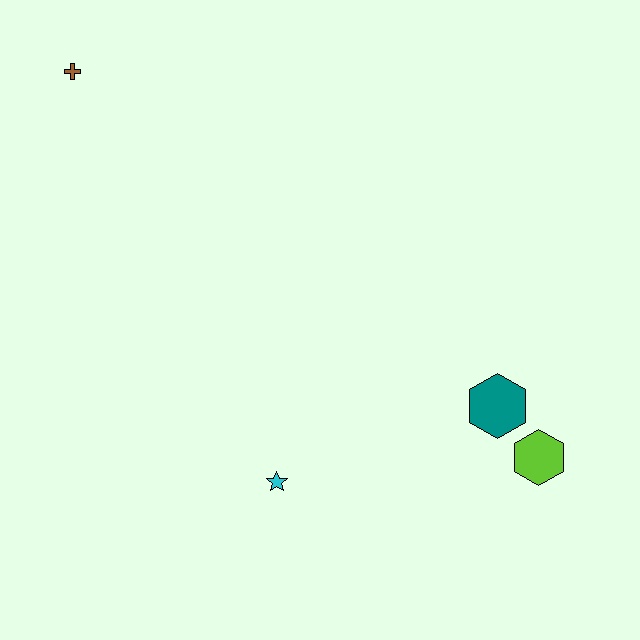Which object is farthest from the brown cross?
The lime hexagon is farthest from the brown cross.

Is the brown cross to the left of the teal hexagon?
Yes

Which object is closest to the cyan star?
The teal hexagon is closest to the cyan star.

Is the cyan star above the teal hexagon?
No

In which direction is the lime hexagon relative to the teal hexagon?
The lime hexagon is below the teal hexagon.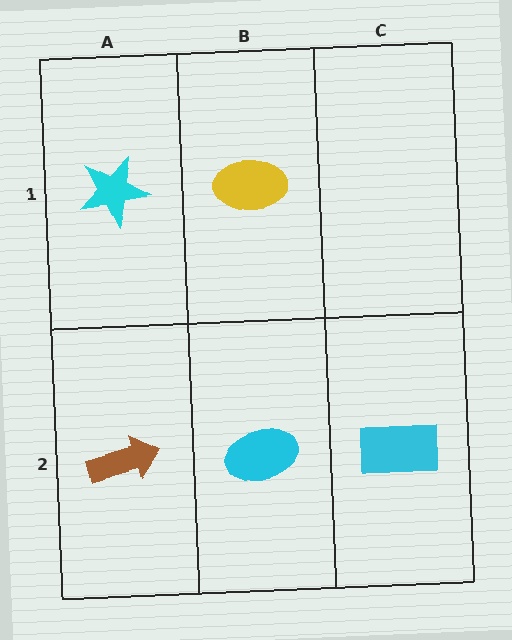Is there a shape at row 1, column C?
No, that cell is empty.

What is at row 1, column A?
A cyan star.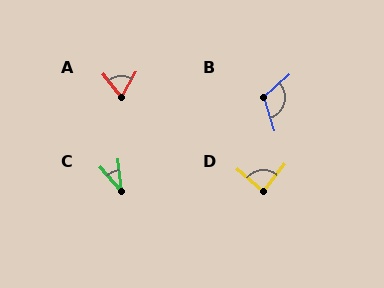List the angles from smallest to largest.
C (36°), A (68°), D (88°), B (113°).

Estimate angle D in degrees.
Approximately 88 degrees.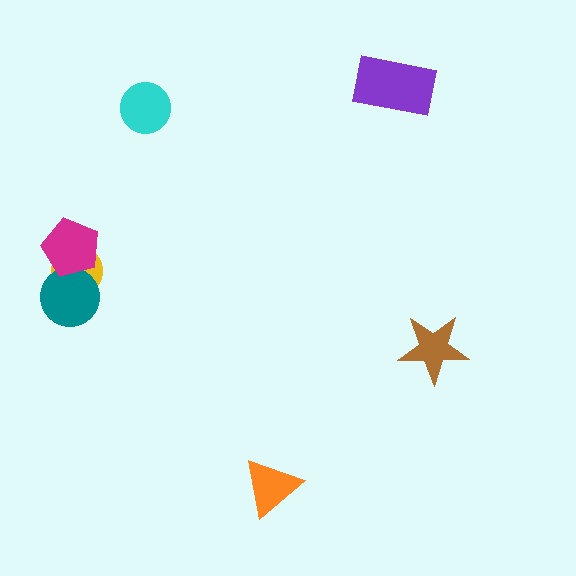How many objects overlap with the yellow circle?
2 objects overlap with the yellow circle.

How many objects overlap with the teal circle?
2 objects overlap with the teal circle.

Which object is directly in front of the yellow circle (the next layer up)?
The teal circle is directly in front of the yellow circle.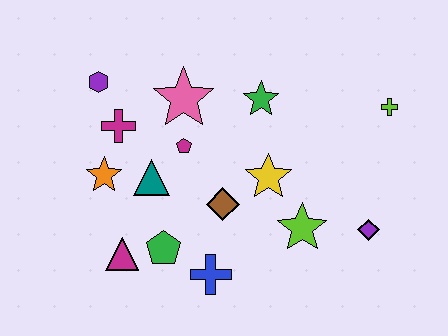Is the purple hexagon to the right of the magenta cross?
No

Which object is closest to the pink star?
The magenta pentagon is closest to the pink star.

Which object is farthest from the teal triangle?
The lime cross is farthest from the teal triangle.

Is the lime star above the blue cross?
Yes